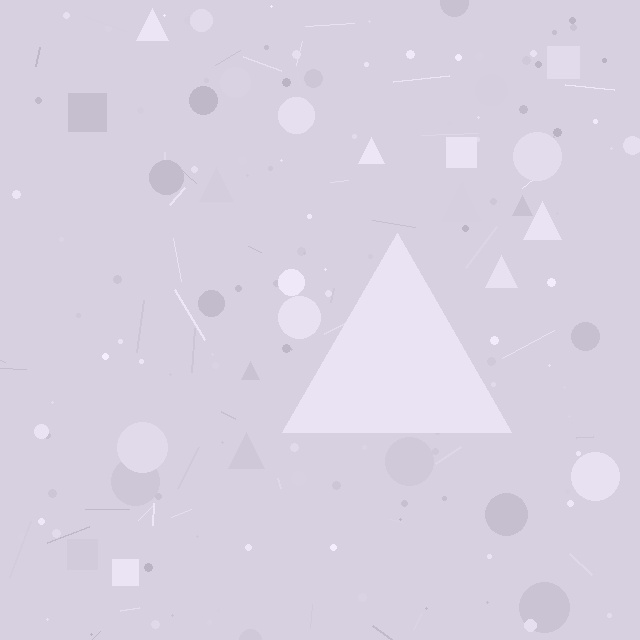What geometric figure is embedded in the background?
A triangle is embedded in the background.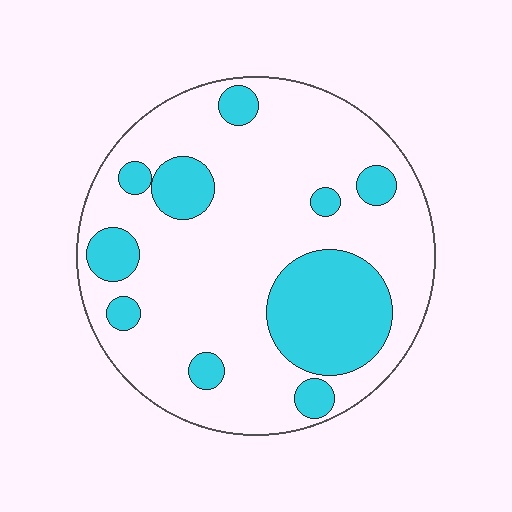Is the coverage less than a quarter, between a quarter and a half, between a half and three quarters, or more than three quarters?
Between a quarter and a half.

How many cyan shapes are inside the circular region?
10.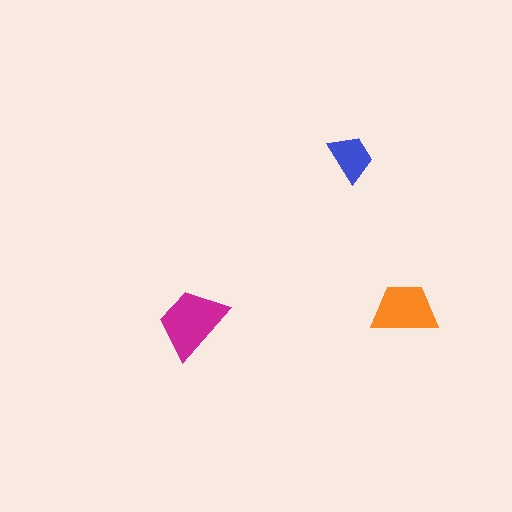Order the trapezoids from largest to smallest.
the magenta one, the orange one, the blue one.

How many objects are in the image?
There are 3 objects in the image.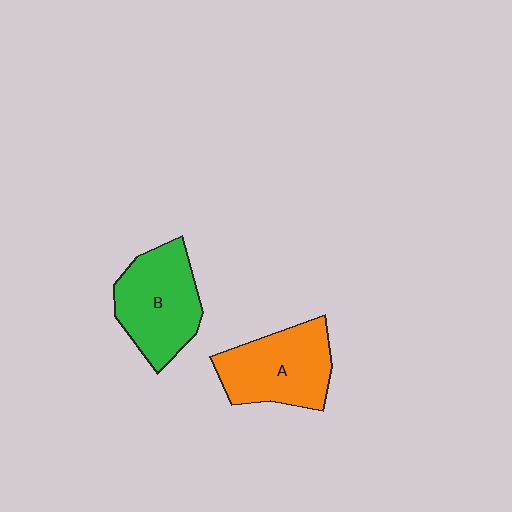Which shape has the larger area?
Shape B (green).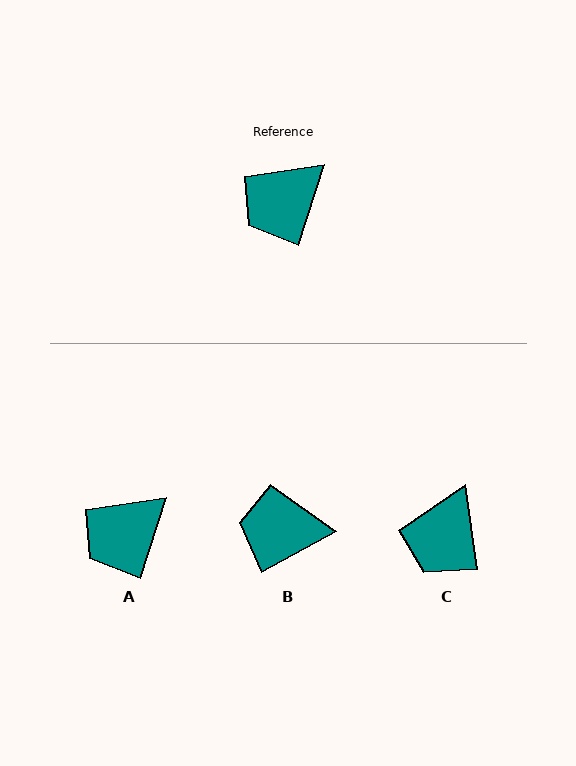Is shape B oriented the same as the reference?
No, it is off by about 44 degrees.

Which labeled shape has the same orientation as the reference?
A.